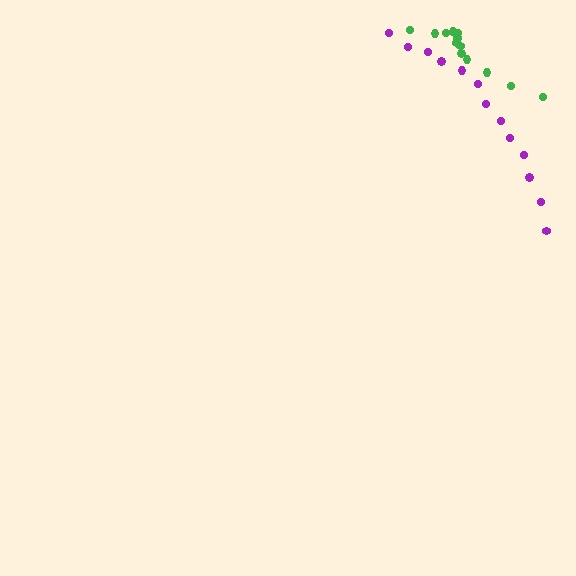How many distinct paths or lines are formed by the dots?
There are 2 distinct paths.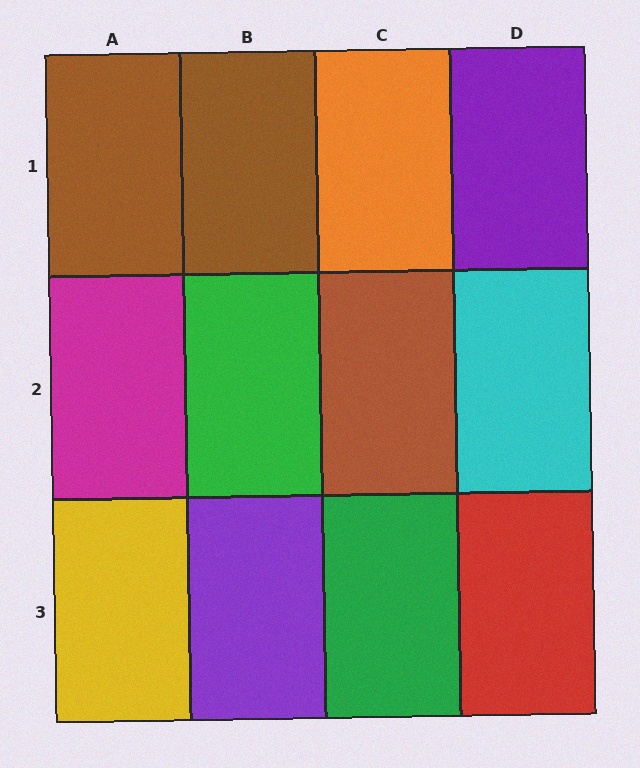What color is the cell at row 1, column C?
Orange.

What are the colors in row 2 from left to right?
Magenta, green, brown, cyan.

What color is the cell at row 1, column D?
Purple.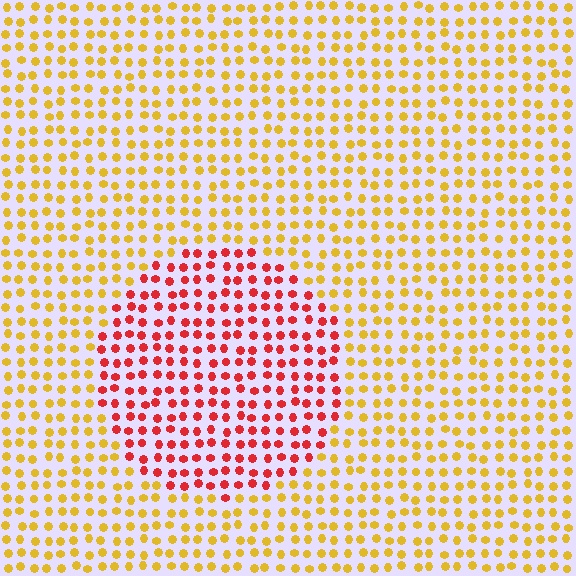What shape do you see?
I see a circle.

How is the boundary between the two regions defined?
The boundary is defined purely by a slight shift in hue (about 51 degrees). Spacing, size, and orientation are identical on both sides.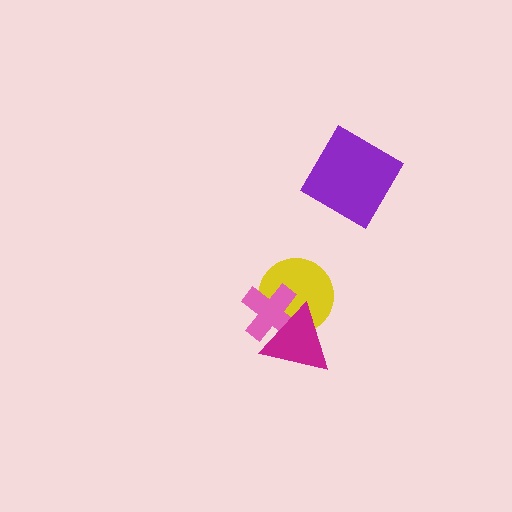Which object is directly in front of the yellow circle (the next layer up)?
The pink cross is directly in front of the yellow circle.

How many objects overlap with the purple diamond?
0 objects overlap with the purple diamond.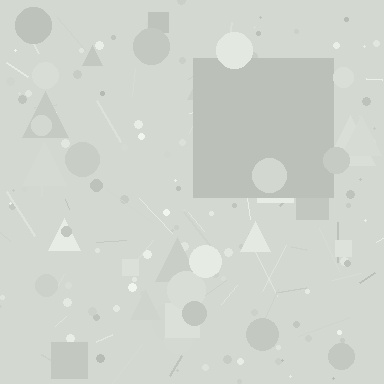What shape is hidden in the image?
A square is hidden in the image.